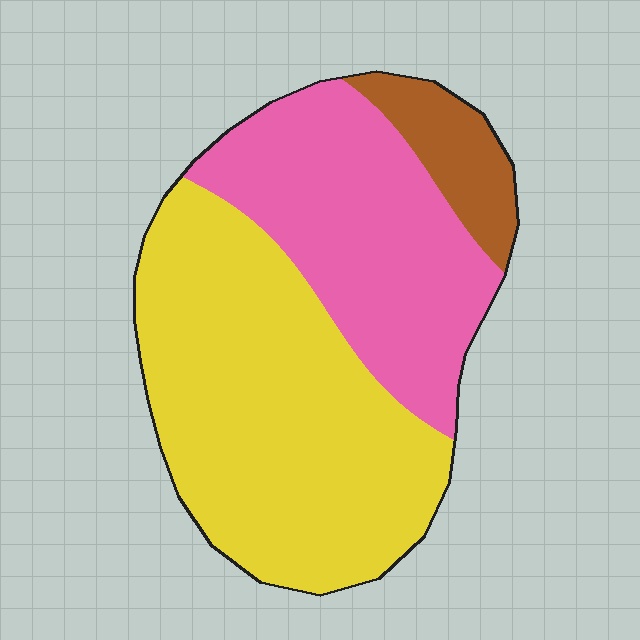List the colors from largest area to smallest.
From largest to smallest: yellow, pink, brown.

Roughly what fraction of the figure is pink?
Pink takes up about three eighths (3/8) of the figure.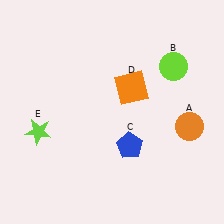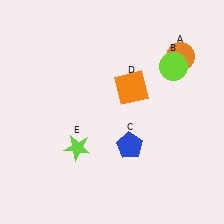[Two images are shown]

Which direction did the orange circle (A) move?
The orange circle (A) moved up.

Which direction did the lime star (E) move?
The lime star (E) moved right.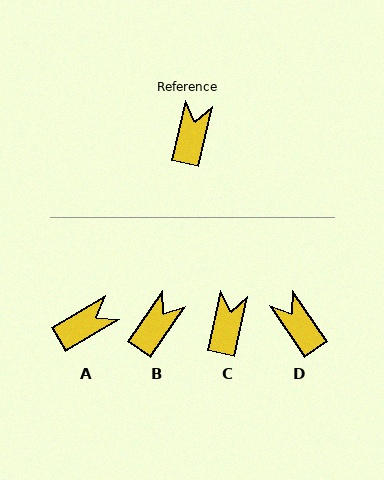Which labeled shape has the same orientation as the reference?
C.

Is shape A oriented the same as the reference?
No, it is off by about 47 degrees.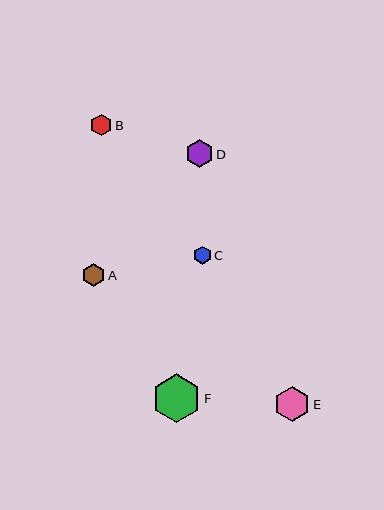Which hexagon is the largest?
Hexagon F is the largest with a size of approximately 49 pixels.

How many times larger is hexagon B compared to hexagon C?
Hexagon B is approximately 1.2 times the size of hexagon C.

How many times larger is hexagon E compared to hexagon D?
Hexagon E is approximately 1.3 times the size of hexagon D.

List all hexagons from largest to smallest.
From largest to smallest: F, E, D, A, B, C.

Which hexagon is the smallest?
Hexagon C is the smallest with a size of approximately 18 pixels.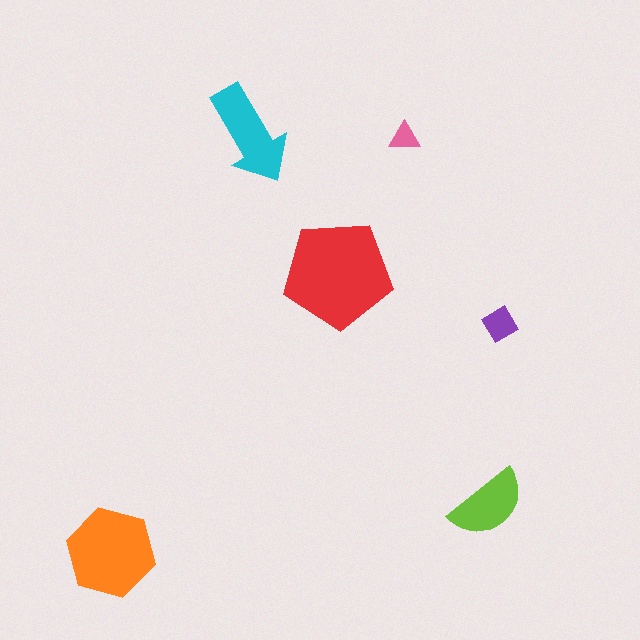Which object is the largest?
The red pentagon.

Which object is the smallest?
The pink triangle.